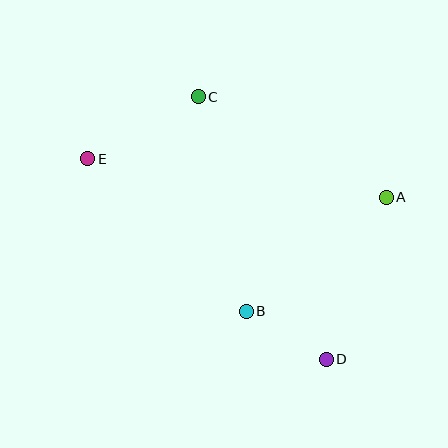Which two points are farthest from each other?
Points D and E are farthest from each other.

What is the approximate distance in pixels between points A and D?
The distance between A and D is approximately 173 pixels.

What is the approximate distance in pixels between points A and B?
The distance between A and B is approximately 181 pixels.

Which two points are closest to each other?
Points B and D are closest to each other.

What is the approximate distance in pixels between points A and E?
The distance between A and E is approximately 301 pixels.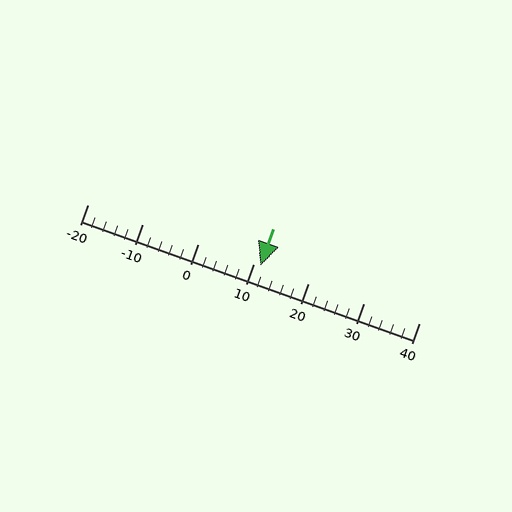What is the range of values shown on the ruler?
The ruler shows values from -20 to 40.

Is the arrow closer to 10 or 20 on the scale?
The arrow is closer to 10.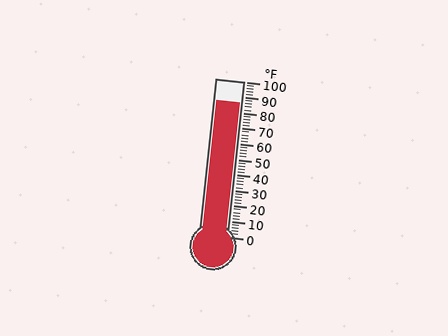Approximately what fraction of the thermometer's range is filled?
The thermometer is filled to approximately 85% of its range.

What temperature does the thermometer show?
The thermometer shows approximately 86°F.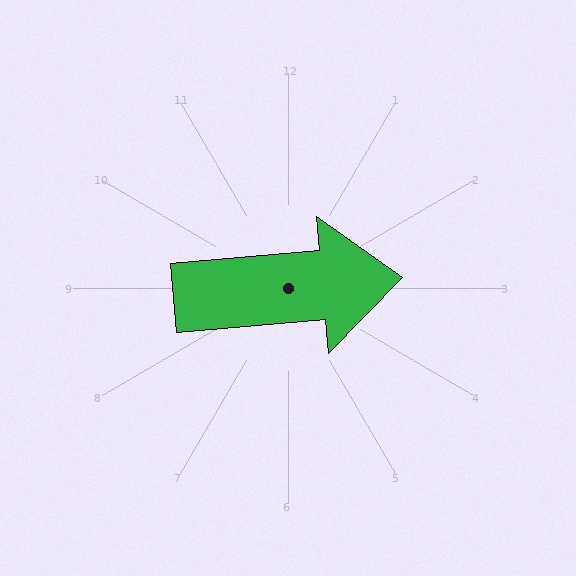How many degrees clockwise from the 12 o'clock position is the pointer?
Approximately 85 degrees.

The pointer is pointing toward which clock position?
Roughly 3 o'clock.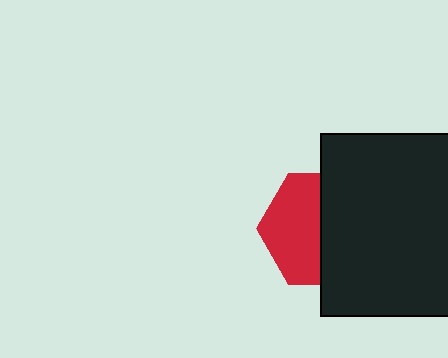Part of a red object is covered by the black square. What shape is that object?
It is a hexagon.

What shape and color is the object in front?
The object in front is a black square.